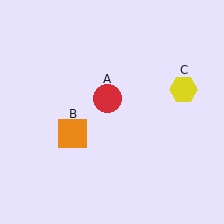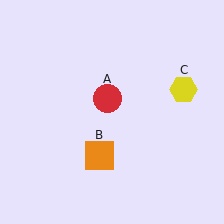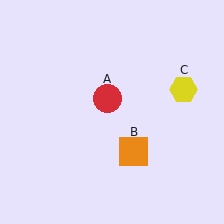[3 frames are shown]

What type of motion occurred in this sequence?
The orange square (object B) rotated counterclockwise around the center of the scene.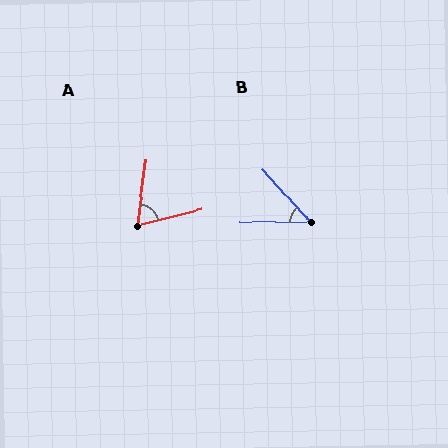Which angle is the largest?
A, at approximately 68 degrees.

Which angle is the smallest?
B, at approximately 48 degrees.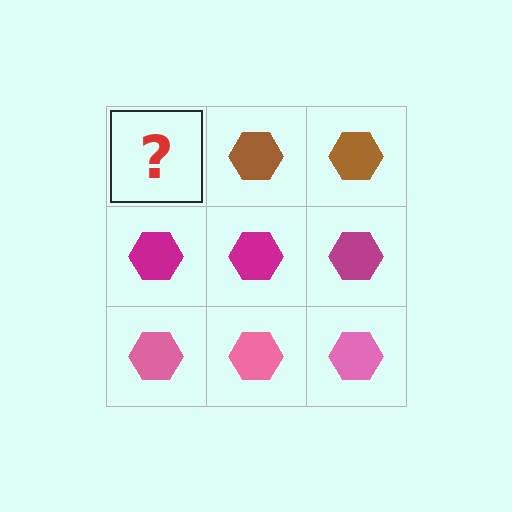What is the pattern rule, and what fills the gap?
The rule is that each row has a consistent color. The gap should be filled with a brown hexagon.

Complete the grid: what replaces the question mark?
The question mark should be replaced with a brown hexagon.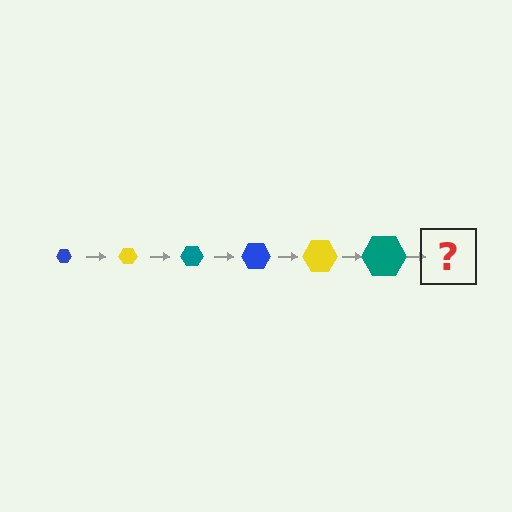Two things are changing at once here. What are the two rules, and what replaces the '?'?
The two rules are that the hexagon grows larger each step and the color cycles through blue, yellow, and teal. The '?' should be a blue hexagon, larger than the previous one.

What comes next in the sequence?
The next element should be a blue hexagon, larger than the previous one.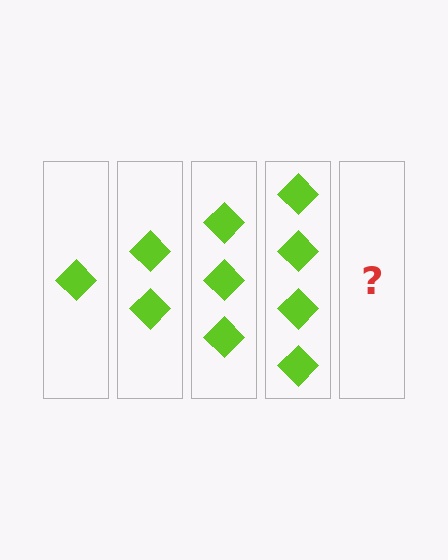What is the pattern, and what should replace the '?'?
The pattern is that each step adds one more diamond. The '?' should be 5 diamonds.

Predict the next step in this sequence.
The next step is 5 diamonds.